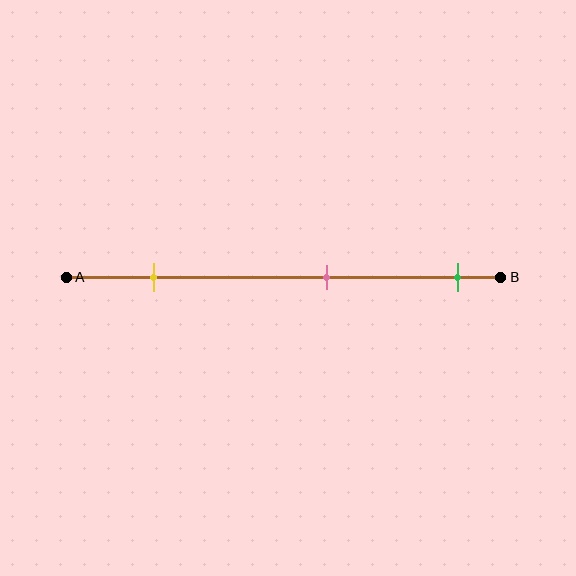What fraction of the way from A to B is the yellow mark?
The yellow mark is approximately 20% (0.2) of the way from A to B.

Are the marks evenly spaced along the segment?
Yes, the marks are approximately evenly spaced.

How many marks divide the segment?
There are 3 marks dividing the segment.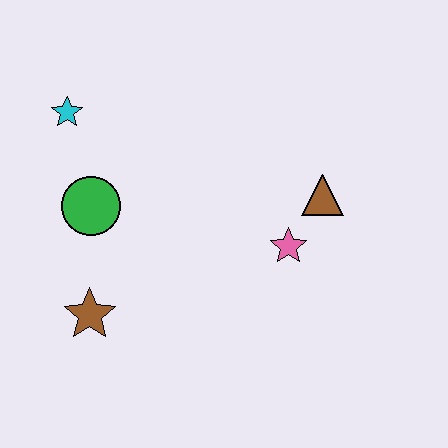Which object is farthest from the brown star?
The brown triangle is farthest from the brown star.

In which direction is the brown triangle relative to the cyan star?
The brown triangle is to the right of the cyan star.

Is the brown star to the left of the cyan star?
No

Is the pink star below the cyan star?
Yes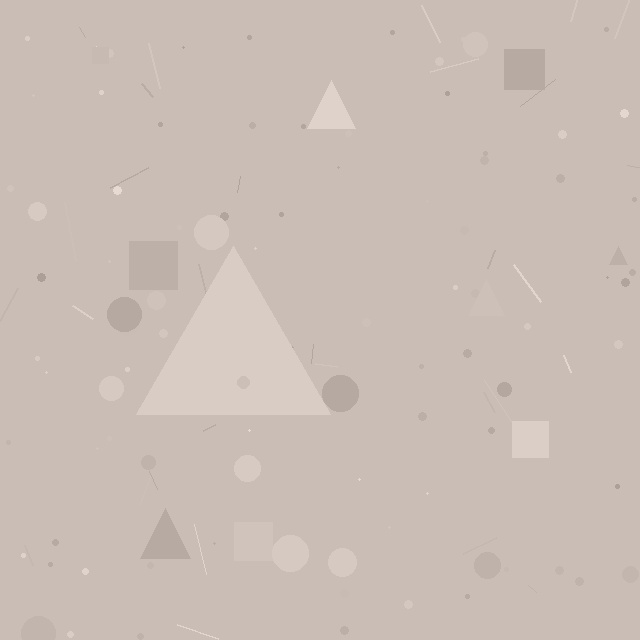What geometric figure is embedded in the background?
A triangle is embedded in the background.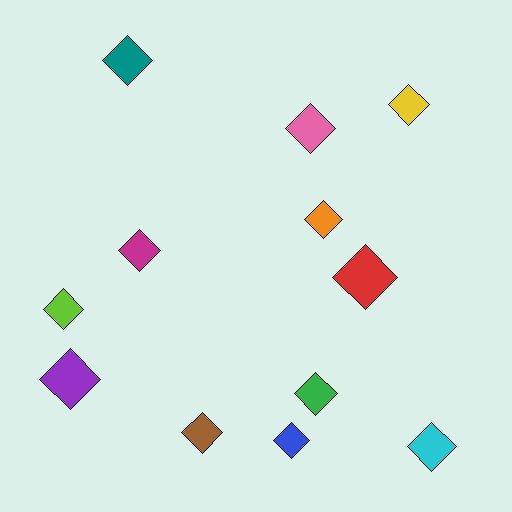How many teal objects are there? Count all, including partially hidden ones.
There is 1 teal object.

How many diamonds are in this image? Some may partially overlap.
There are 12 diamonds.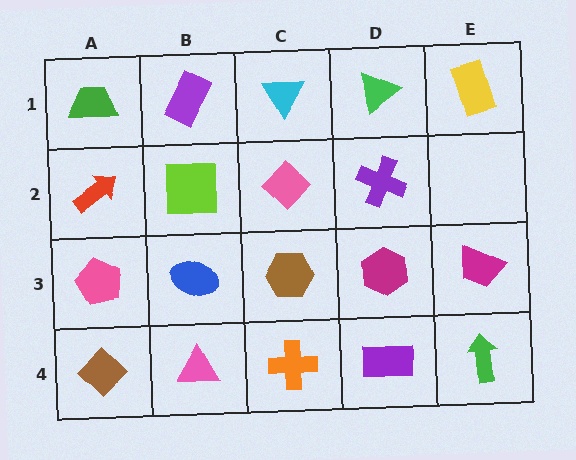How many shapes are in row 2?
4 shapes.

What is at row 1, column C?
A cyan triangle.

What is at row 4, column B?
A pink triangle.